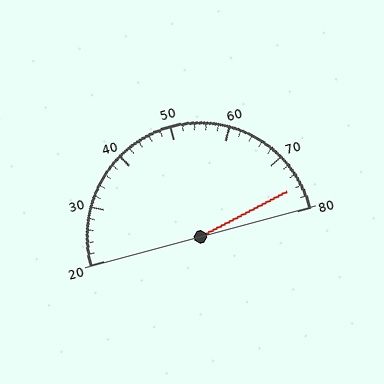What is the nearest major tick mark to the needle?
The nearest major tick mark is 80.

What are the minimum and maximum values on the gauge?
The gauge ranges from 20 to 80.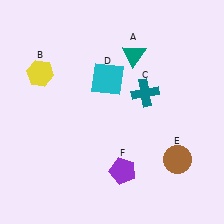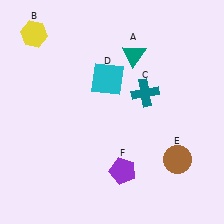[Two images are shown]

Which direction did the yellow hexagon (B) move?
The yellow hexagon (B) moved up.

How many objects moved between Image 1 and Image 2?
1 object moved between the two images.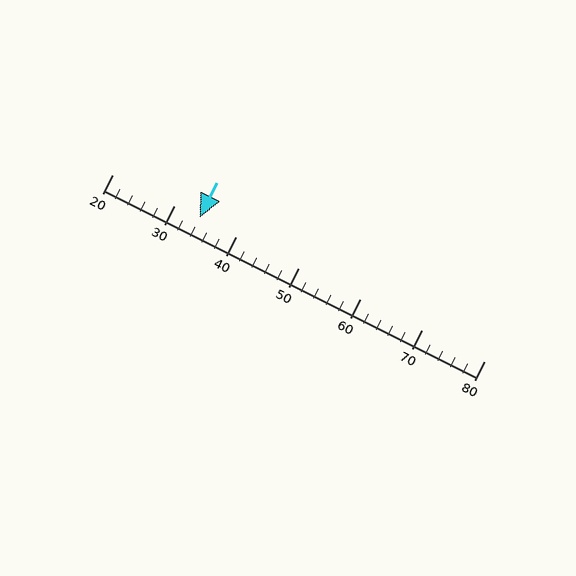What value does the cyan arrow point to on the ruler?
The cyan arrow points to approximately 34.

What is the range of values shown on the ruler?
The ruler shows values from 20 to 80.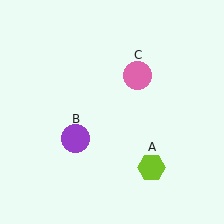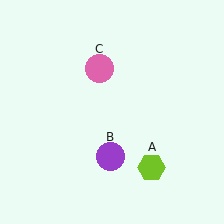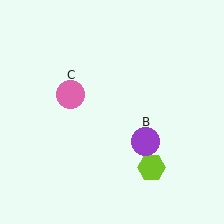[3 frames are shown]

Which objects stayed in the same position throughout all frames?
Lime hexagon (object A) remained stationary.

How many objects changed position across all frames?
2 objects changed position: purple circle (object B), pink circle (object C).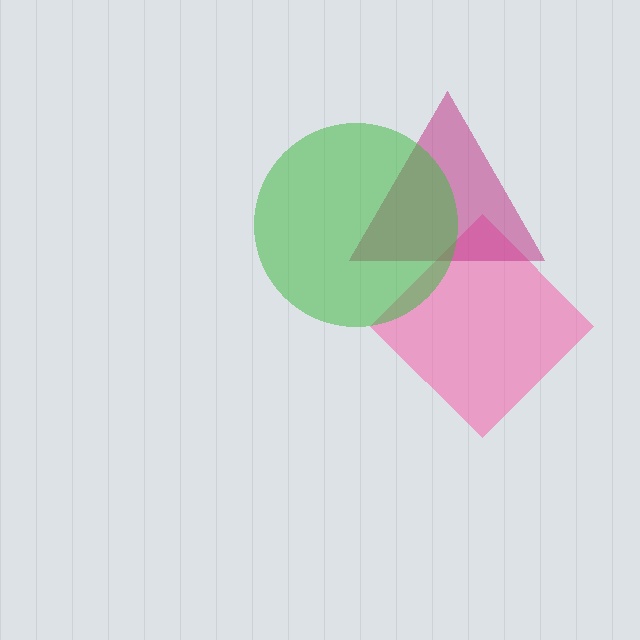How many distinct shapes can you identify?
There are 3 distinct shapes: a pink diamond, a magenta triangle, a green circle.